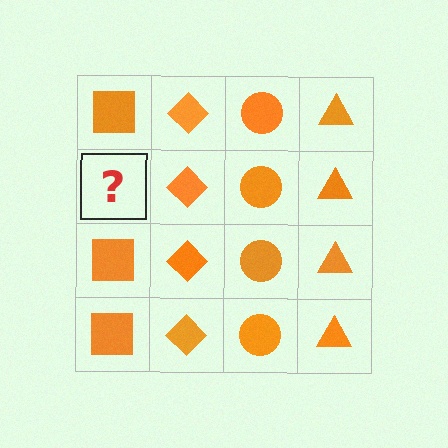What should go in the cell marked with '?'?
The missing cell should contain an orange square.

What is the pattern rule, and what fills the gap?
The rule is that each column has a consistent shape. The gap should be filled with an orange square.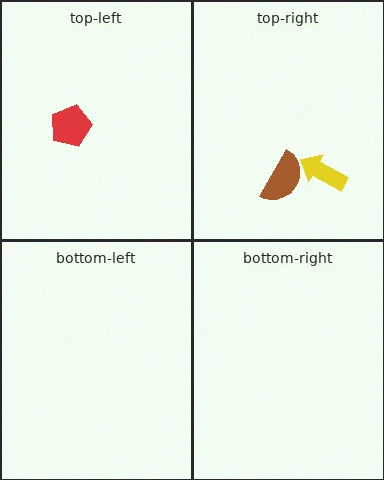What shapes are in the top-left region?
The red pentagon.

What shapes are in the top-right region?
The brown semicircle, the yellow arrow.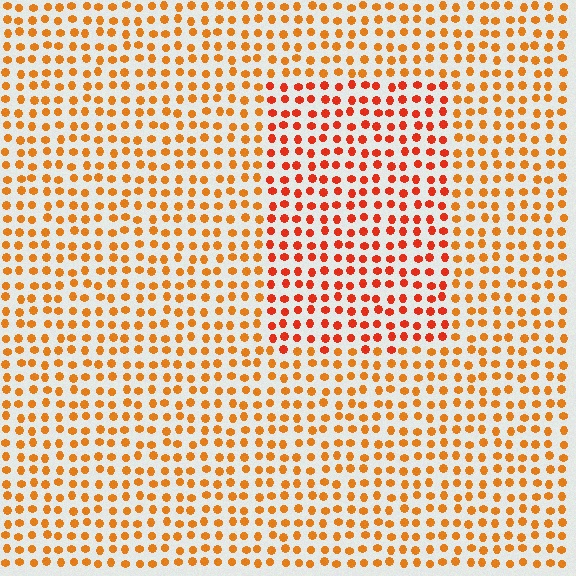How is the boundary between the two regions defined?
The boundary is defined purely by a slight shift in hue (about 24 degrees). Spacing, size, and orientation are identical on both sides.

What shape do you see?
I see a rectangle.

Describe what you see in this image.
The image is filled with small orange elements in a uniform arrangement. A rectangle-shaped region is visible where the elements are tinted to a slightly different hue, forming a subtle color boundary.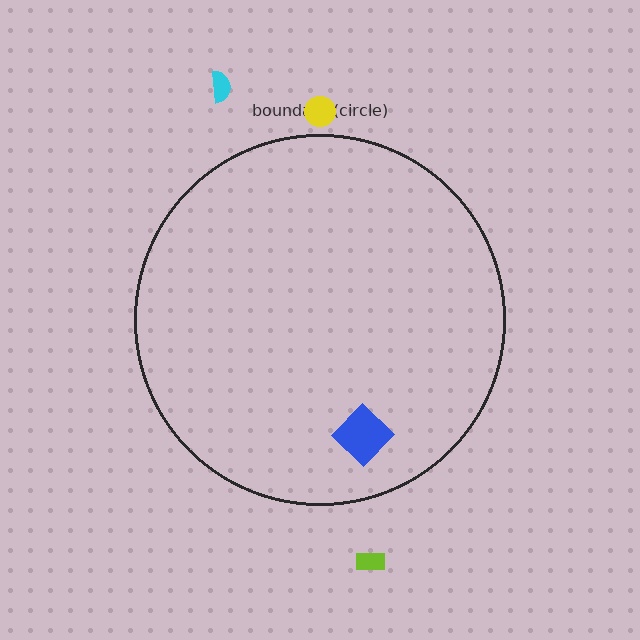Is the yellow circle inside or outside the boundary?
Outside.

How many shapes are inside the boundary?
1 inside, 3 outside.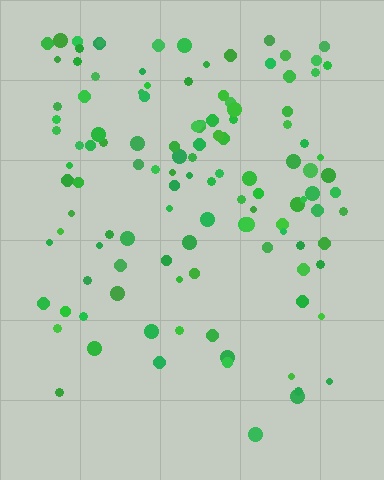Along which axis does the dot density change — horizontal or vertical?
Vertical.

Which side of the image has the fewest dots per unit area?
The bottom.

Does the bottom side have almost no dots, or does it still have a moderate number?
Still a moderate number, just noticeably fewer than the top.